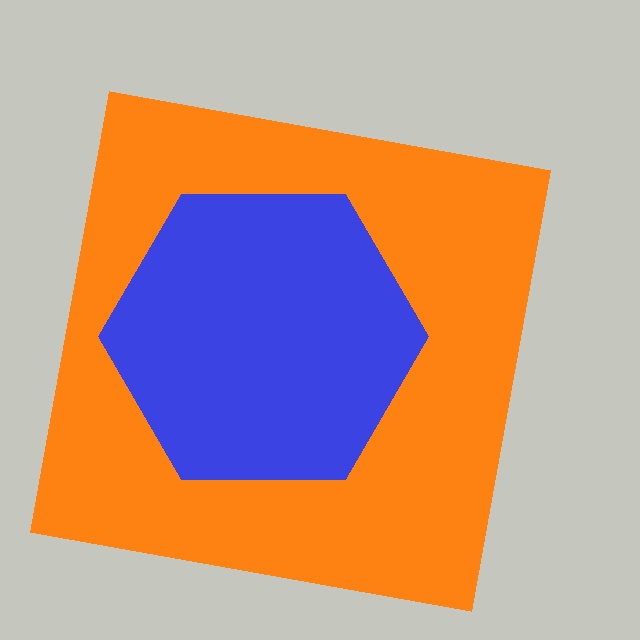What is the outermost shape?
The orange square.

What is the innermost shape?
The blue hexagon.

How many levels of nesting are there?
2.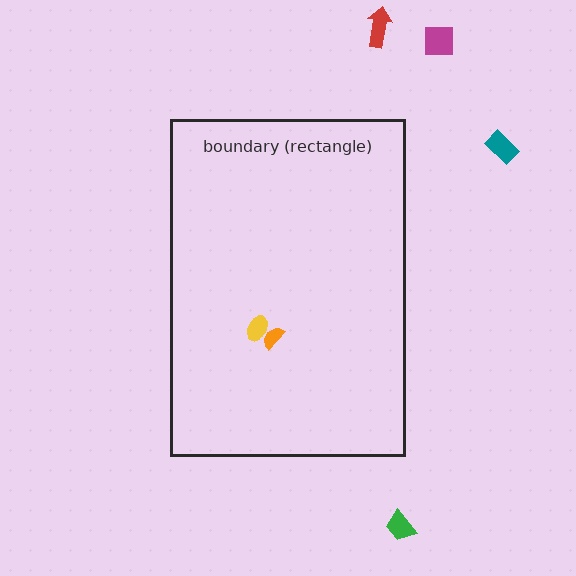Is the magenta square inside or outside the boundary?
Outside.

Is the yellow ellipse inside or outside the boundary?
Inside.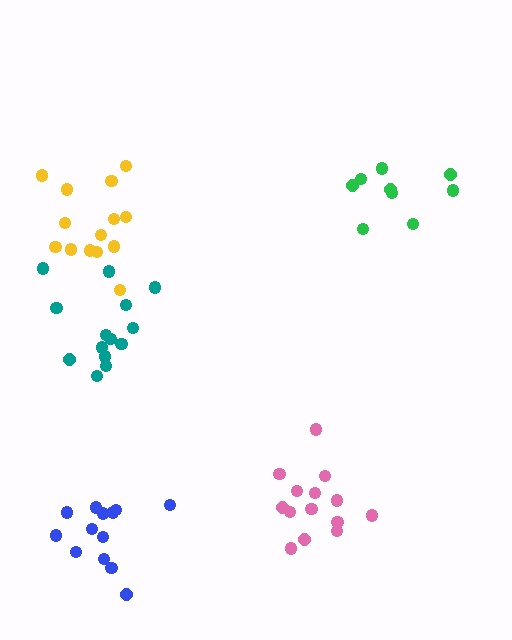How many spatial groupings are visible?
There are 5 spatial groupings.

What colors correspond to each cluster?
The clusters are colored: yellow, green, teal, pink, blue.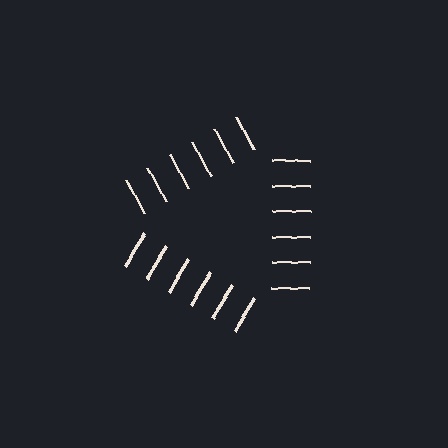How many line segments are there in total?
18 — 6 along each of the 3 edges.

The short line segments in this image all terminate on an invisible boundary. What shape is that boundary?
An illusory triangle — the line segments terminate on its edges but no continuous stroke is drawn.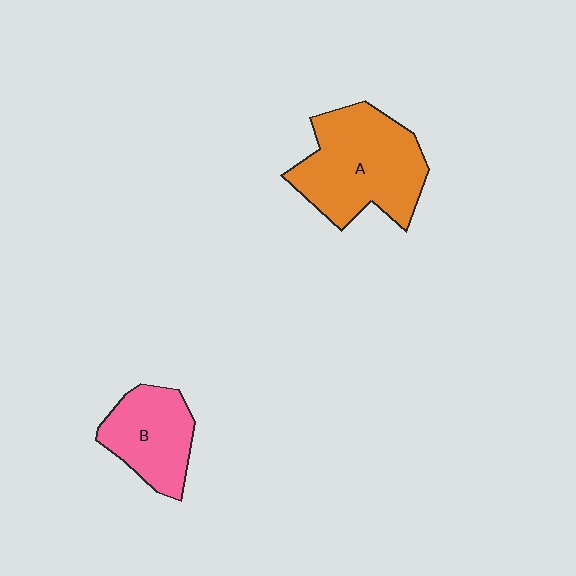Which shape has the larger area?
Shape A (orange).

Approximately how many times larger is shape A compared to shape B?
Approximately 1.6 times.